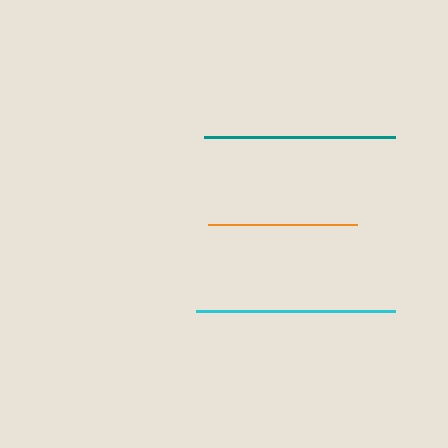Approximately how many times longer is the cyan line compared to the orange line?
The cyan line is approximately 1.3 times the length of the orange line.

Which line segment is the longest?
The cyan line is the longest at approximately 199 pixels.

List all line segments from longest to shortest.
From longest to shortest: cyan, teal, orange.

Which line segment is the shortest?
The orange line is the shortest at approximately 149 pixels.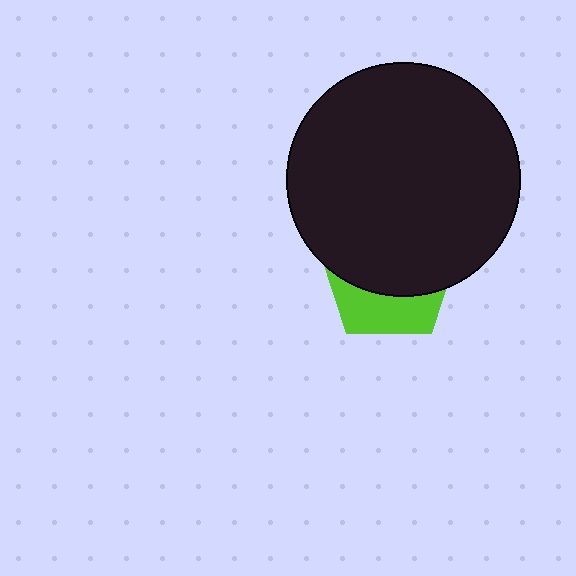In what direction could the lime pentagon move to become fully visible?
The lime pentagon could move down. That would shift it out from behind the black circle entirely.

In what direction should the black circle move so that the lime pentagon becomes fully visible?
The black circle should move up. That is the shortest direction to clear the overlap and leave the lime pentagon fully visible.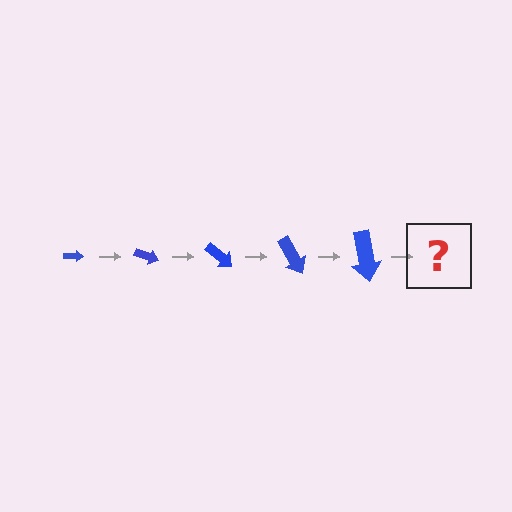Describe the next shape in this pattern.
It should be an arrow, larger than the previous one and rotated 100 degrees from the start.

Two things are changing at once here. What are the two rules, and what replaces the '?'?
The two rules are that the arrow grows larger each step and it rotates 20 degrees each step. The '?' should be an arrow, larger than the previous one and rotated 100 degrees from the start.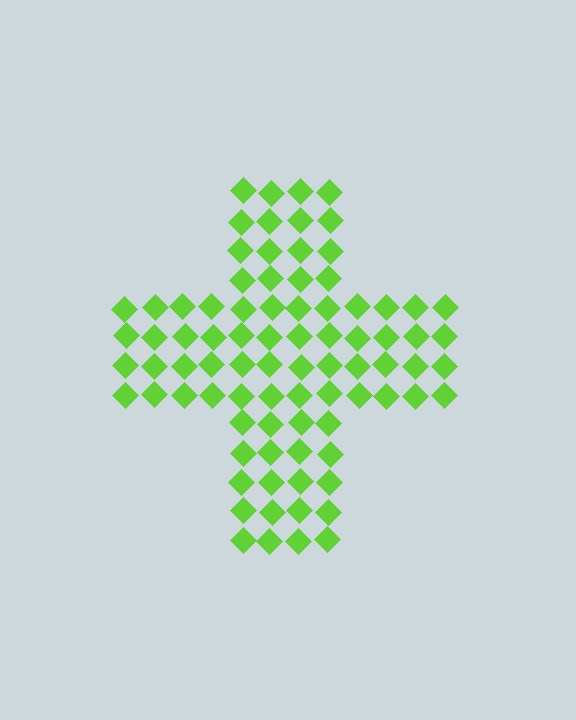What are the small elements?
The small elements are diamonds.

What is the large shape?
The large shape is a cross.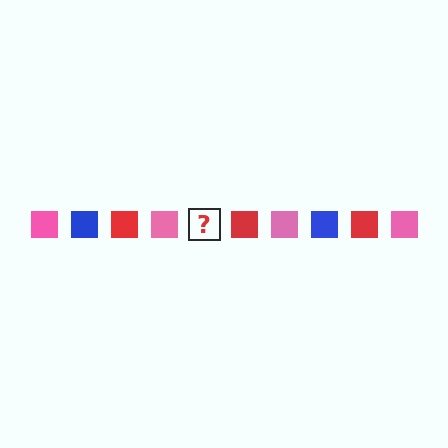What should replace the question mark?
The question mark should be replaced with a blue square.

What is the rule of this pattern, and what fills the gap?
The rule is that the pattern cycles through pink, blue, red squares. The gap should be filled with a blue square.